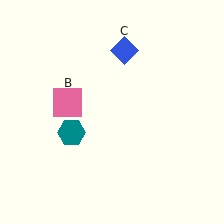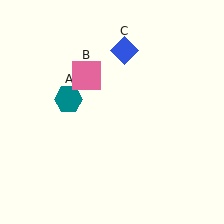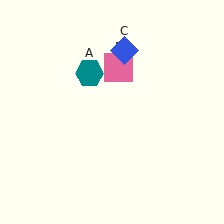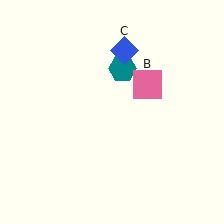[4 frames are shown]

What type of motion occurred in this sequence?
The teal hexagon (object A), pink square (object B) rotated clockwise around the center of the scene.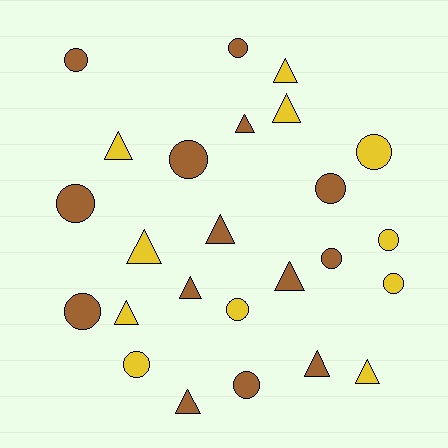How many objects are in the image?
There are 25 objects.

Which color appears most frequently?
Brown, with 14 objects.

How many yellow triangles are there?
There are 6 yellow triangles.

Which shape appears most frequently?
Circle, with 13 objects.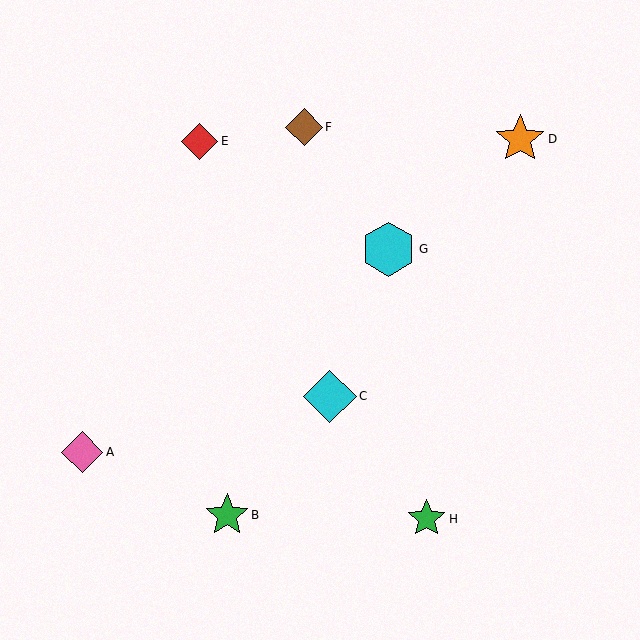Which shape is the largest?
The cyan hexagon (labeled G) is the largest.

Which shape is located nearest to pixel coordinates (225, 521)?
The green star (labeled B) at (227, 515) is nearest to that location.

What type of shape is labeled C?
Shape C is a cyan diamond.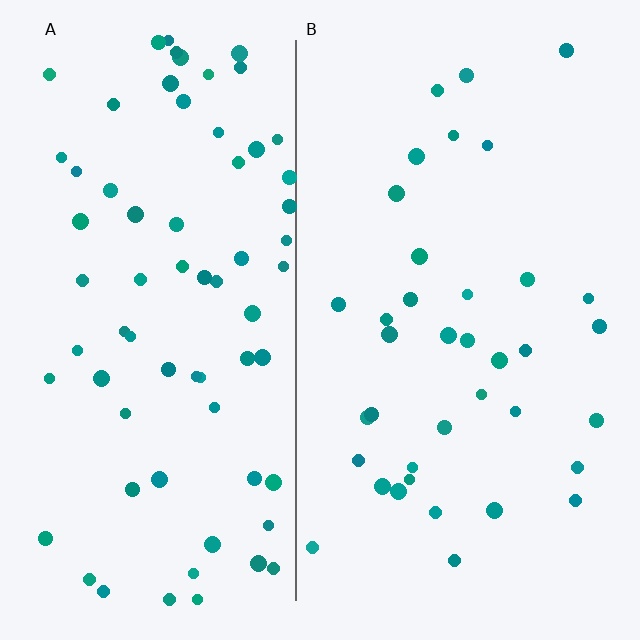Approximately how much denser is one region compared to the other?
Approximately 1.9× — region A over region B.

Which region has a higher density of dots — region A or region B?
A (the left).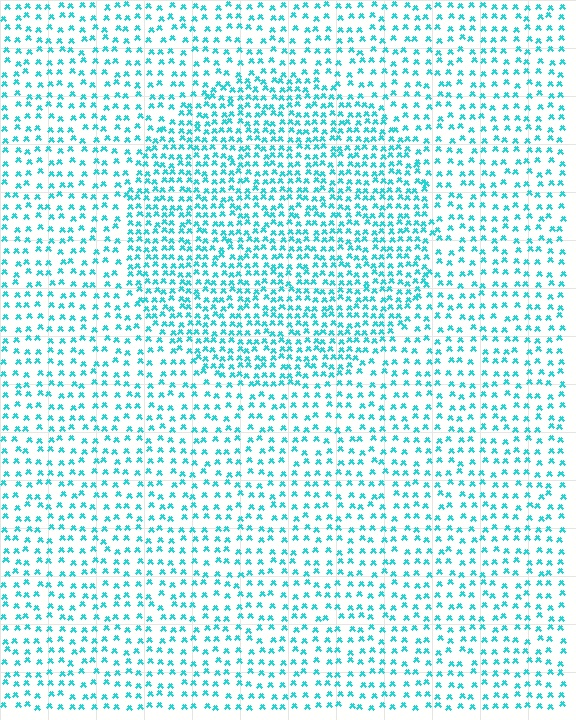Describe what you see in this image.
The image contains small cyan elements arranged at two different densities. A circle-shaped region is visible where the elements are more densely packed than the surrounding area.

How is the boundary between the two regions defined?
The boundary is defined by a change in element density (approximately 1.7x ratio). All elements are the same color, size, and shape.